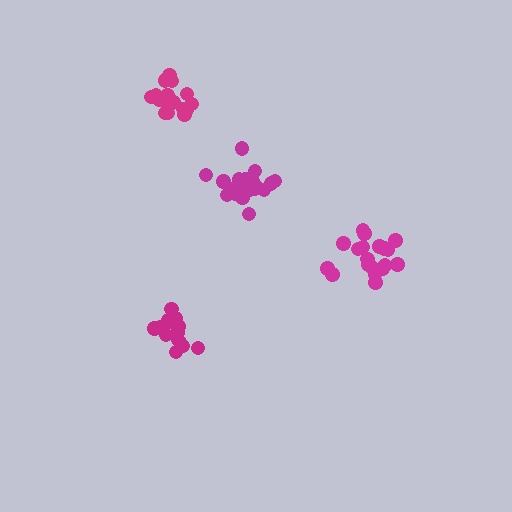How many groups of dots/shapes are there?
There are 4 groups.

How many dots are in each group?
Group 1: 14 dots, Group 2: 18 dots, Group 3: 19 dots, Group 4: 20 dots (71 total).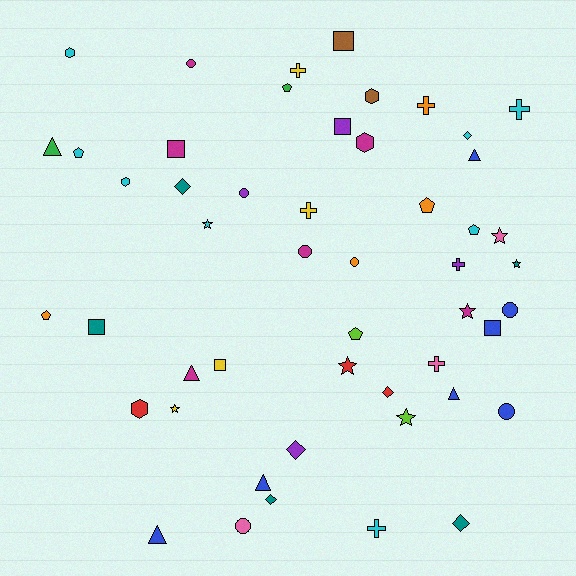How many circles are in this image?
There are 7 circles.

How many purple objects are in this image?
There are 4 purple objects.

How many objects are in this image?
There are 50 objects.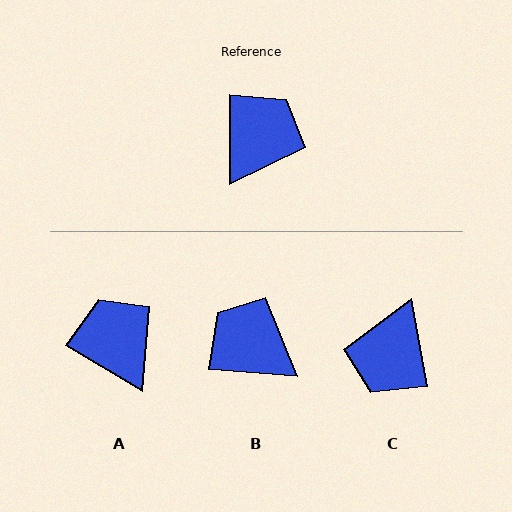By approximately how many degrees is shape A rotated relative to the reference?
Approximately 60 degrees counter-clockwise.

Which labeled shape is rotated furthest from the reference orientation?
C, about 169 degrees away.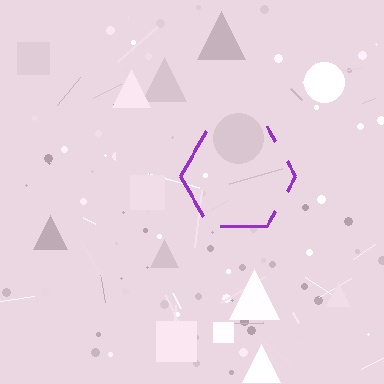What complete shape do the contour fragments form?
The contour fragments form a hexagon.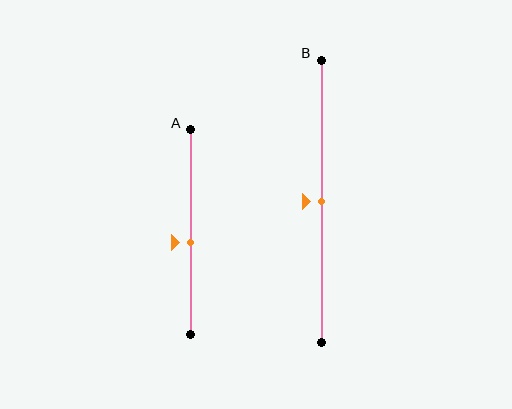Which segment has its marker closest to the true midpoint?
Segment B has its marker closest to the true midpoint.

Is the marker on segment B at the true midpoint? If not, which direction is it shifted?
Yes, the marker on segment B is at the true midpoint.